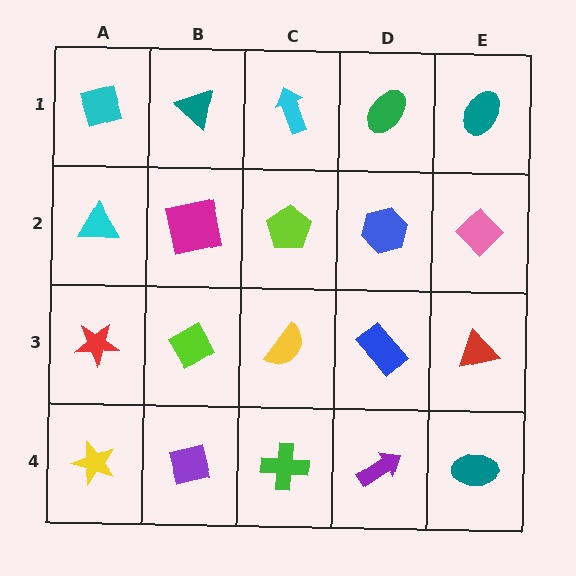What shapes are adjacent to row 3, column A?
A cyan triangle (row 2, column A), a yellow star (row 4, column A), a lime diamond (row 3, column B).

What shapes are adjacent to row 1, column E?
A pink diamond (row 2, column E), a green ellipse (row 1, column D).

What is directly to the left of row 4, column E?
A purple arrow.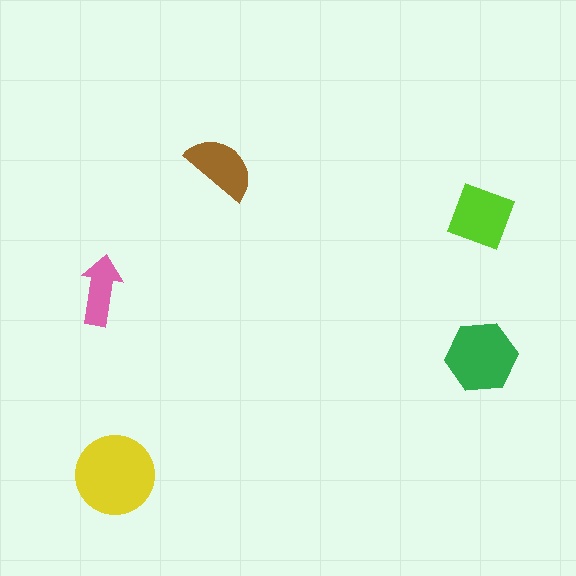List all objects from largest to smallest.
The yellow circle, the green hexagon, the lime diamond, the brown semicircle, the pink arrow.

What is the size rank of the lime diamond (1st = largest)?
3rd.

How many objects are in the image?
There are 5 objects in the image.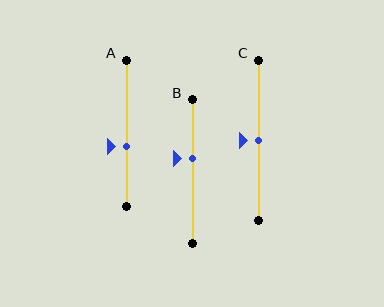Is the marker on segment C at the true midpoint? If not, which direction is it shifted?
Yes, the marker on segment C is at the true midpoint.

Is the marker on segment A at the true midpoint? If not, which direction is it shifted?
No, the marker on segment A is shifted downward by about 9% of the segment length.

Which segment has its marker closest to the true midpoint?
Segment C has its marker closest to the true midpoint.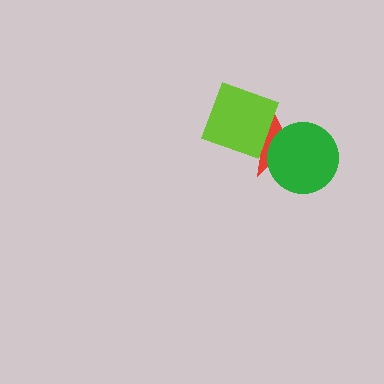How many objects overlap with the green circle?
1 object overlaps with the green circle.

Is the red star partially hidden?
Yes, it is partially covered by another shape.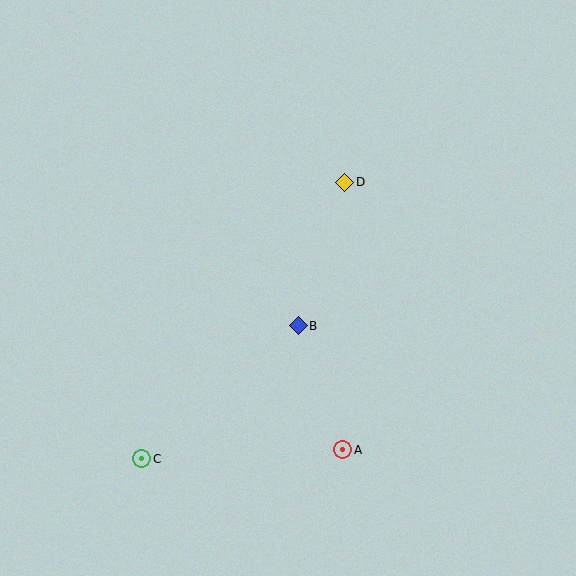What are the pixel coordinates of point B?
Point B is at (298, 326).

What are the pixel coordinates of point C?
Point C is at (142, 459).